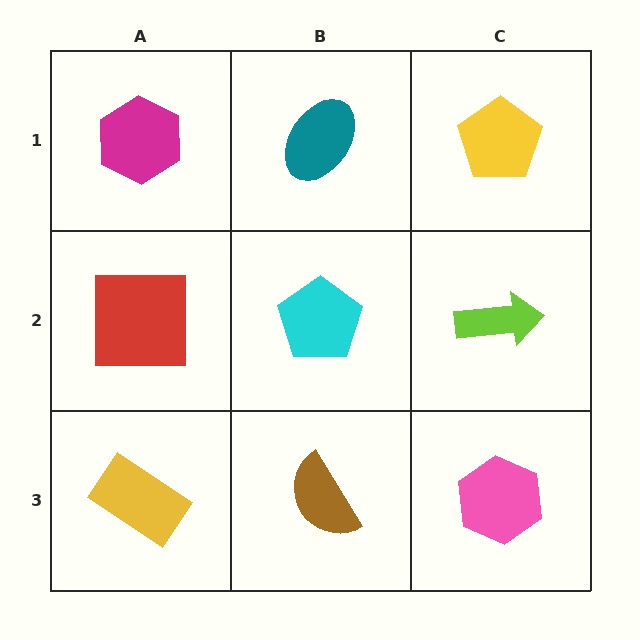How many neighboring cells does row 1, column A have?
2.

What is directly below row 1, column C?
A lime arrow.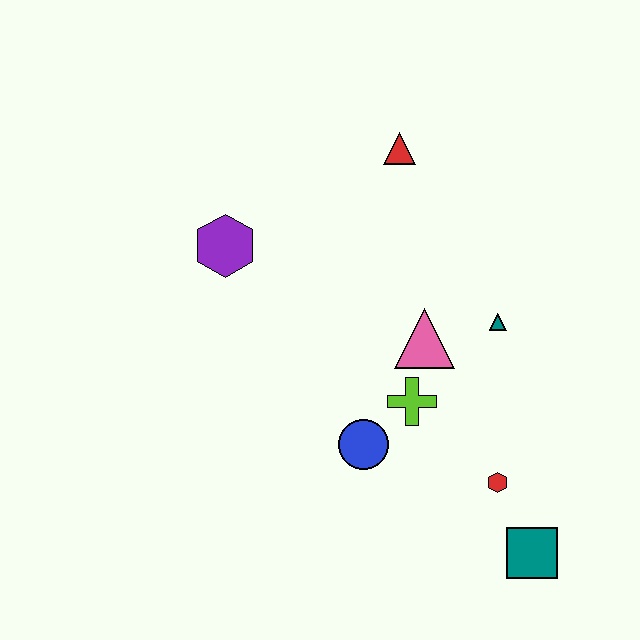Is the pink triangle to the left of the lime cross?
No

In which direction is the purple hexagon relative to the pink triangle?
The purple hexagon is to the left of the pink triangle.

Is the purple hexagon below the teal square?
No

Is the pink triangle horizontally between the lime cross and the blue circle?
No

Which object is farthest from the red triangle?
The teal square is farthest from the red triangle.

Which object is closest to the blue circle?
The lime cross is closest to the blue circle.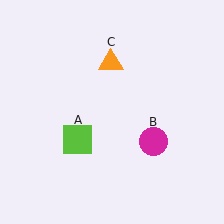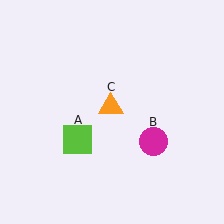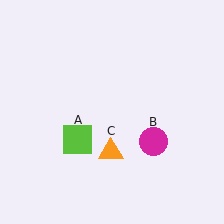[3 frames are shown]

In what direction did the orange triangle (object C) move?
The orange triangle (object C) moved down.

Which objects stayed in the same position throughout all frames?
Lime square (object A) and magenta circle (object B) remained stationary.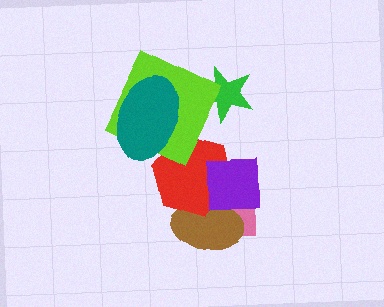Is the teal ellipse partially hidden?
No, no other shape covers it.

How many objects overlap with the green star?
1 object overlaps with the green star.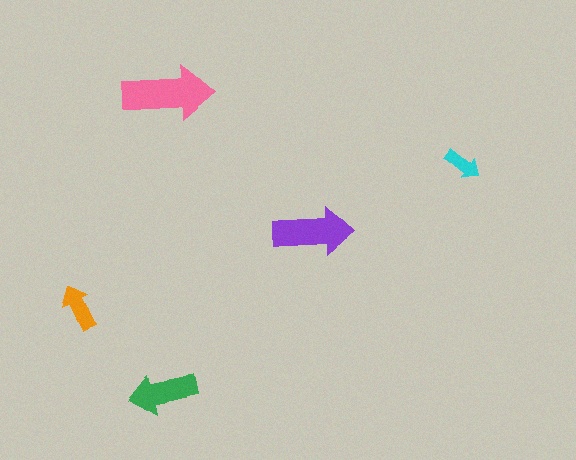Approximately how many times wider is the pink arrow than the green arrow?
About 1.5 times wider.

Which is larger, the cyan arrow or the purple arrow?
The purple one.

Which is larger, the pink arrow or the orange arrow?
The pink one.